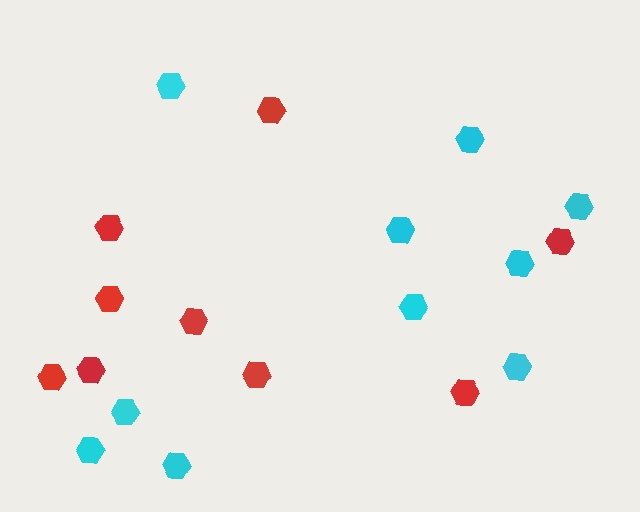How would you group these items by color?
There are 2 groups: one group of cyan hexagons (10) and one group of red hexagons (9).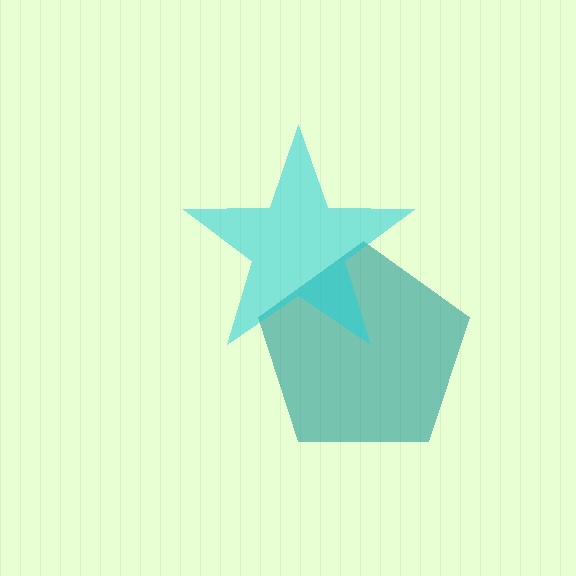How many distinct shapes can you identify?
There are 2 distinct shapes: a teal pentagon, a cyan star.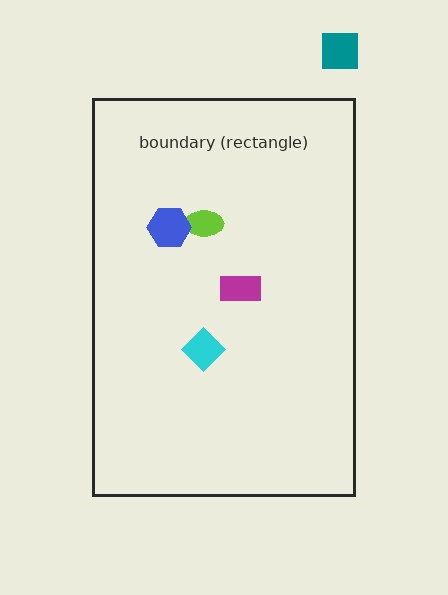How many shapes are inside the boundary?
4 inside, 1 outside.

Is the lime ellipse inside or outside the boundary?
Inside.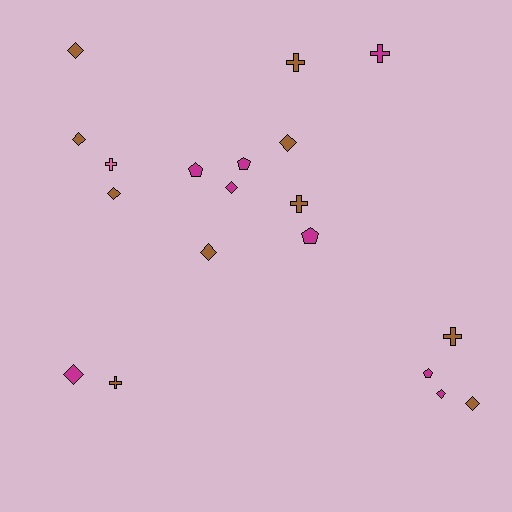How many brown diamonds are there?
There are 6 brown diamonds.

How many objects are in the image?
There are 19 objects.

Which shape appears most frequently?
Diamond, with 9 objects.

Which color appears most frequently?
Brown, with 10 objects.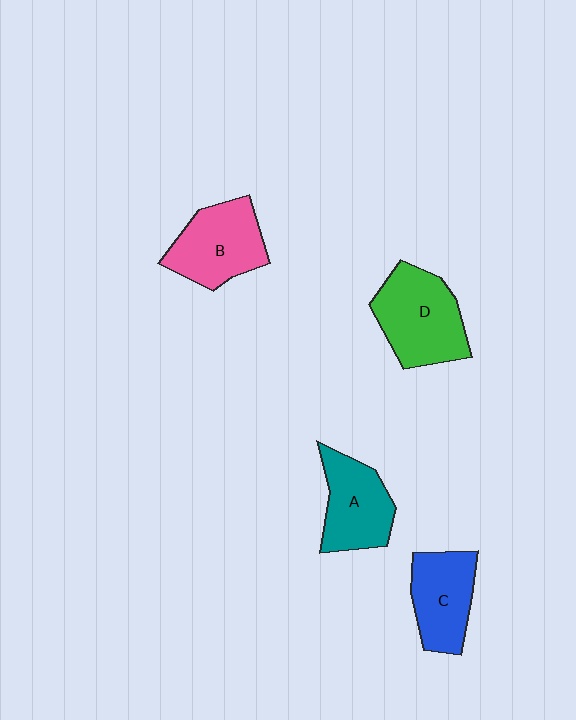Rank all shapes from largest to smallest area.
From largest to smallest: D (green), B (pink), A (teal), C (blue).